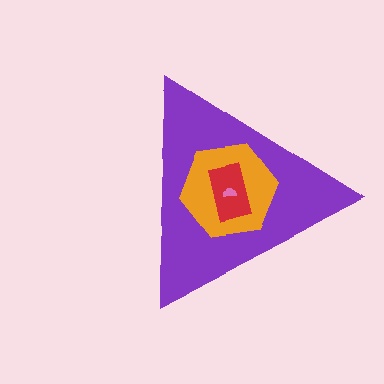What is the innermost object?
The pink semicircle.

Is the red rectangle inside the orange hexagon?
Yes.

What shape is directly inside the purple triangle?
The orange hexagon.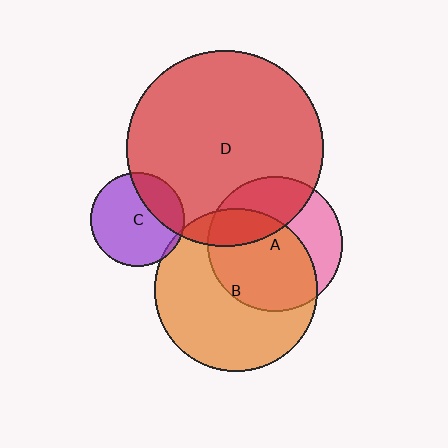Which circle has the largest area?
Circle D (red).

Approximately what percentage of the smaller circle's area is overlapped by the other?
Approximately 25%.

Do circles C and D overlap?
Yes.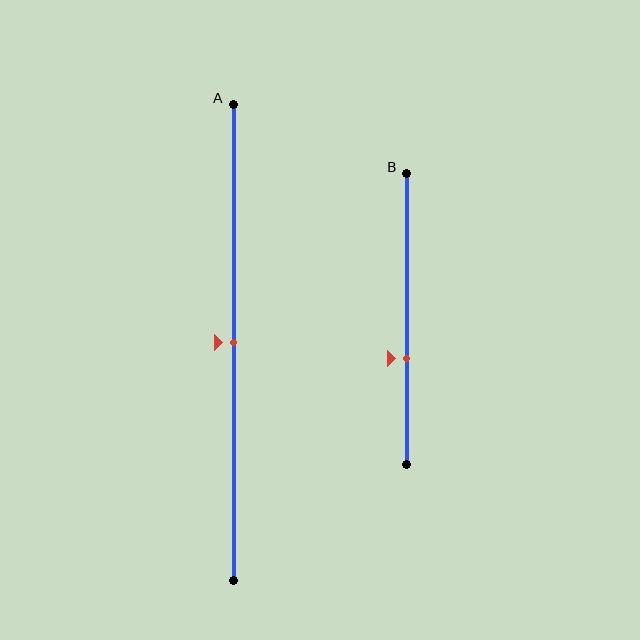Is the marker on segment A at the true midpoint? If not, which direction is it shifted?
Yes, the marker on segment A is at the true midpoint.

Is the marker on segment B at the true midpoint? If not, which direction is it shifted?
No, the marker on segment B is shifted downward by about 13% of the segment length.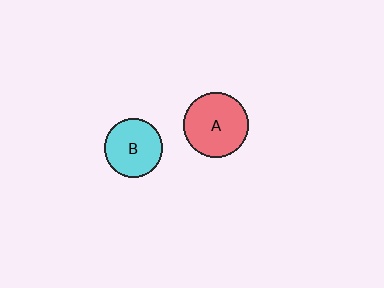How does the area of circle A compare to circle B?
Approximately 1.2 times.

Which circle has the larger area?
Circle A (red).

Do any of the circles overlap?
No, none of the circles overlap.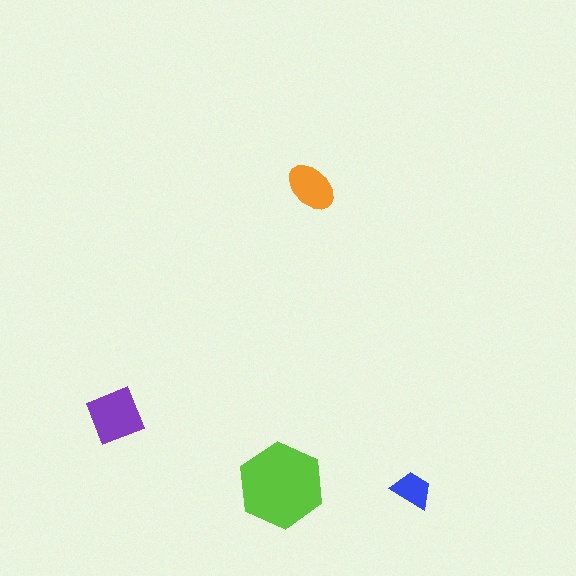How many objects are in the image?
There are 4 objects in the image.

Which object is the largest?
The lime hexagon.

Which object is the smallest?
The blue trapezoid.